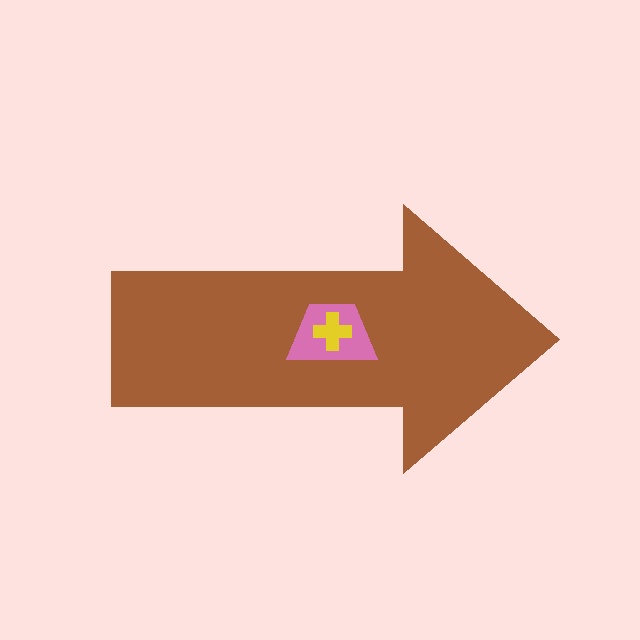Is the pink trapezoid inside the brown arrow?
Yes.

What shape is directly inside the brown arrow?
The pink trapezoid.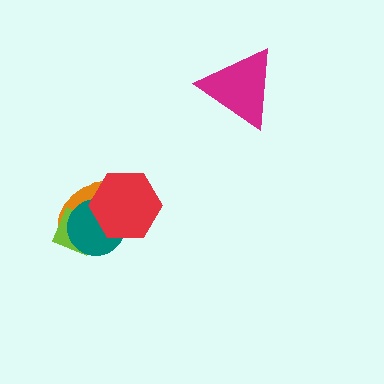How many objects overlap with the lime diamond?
3 objects overlap with the lime diamond.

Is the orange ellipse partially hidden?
Yes, it is partially covered by another shape.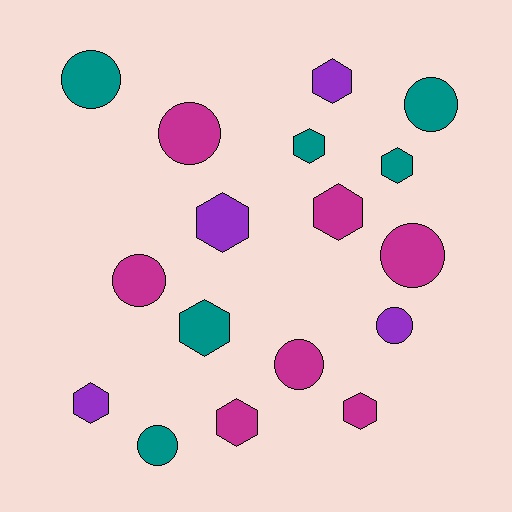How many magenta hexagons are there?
There are 3 magenta hexagons.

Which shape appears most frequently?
Hexagon, with 9 objects.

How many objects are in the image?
There are 17 objects.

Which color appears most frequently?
Magenta, with 7 objects.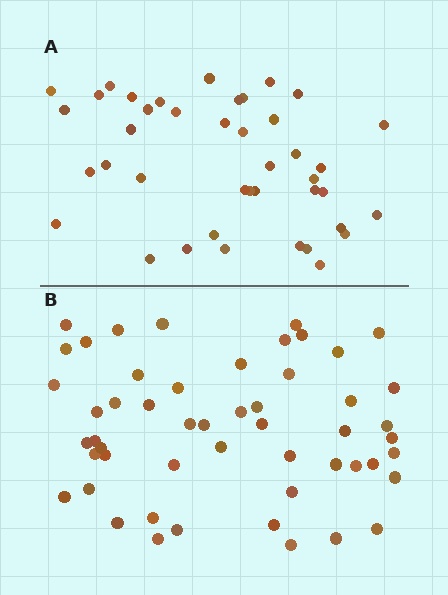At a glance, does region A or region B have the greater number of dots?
Region B (the bottom region) has more dots.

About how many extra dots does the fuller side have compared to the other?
Region B has roughly 12 or so more dots than region A.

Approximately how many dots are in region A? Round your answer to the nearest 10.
About 40 dots. (The exact count is 41, which rounds to 40.)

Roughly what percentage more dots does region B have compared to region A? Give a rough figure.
About 25% more.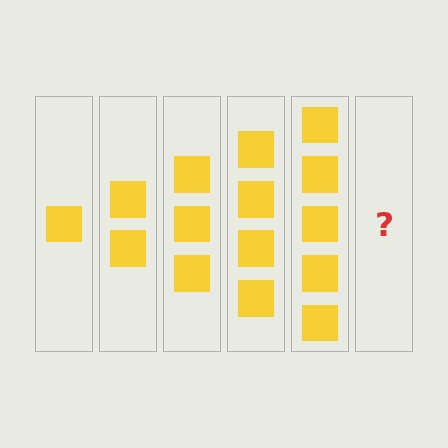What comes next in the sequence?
The next element should be 6 squares.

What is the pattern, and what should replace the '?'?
The pattern is that each step adds one more square. The '?' should be 6 squares.